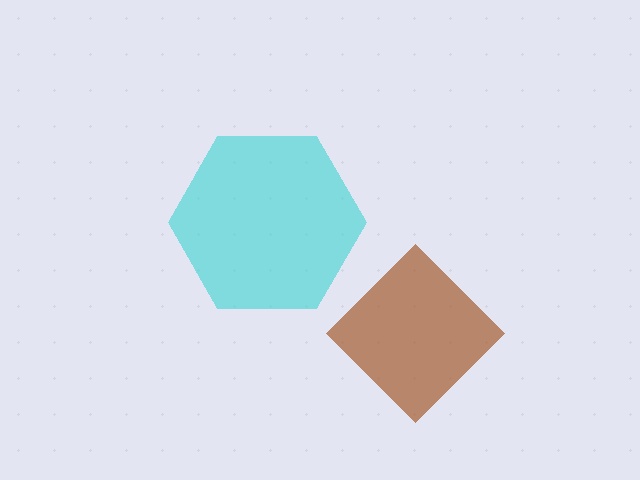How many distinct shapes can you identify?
There are 2 distinct shapes: a cyan hexagon, a brown diamond.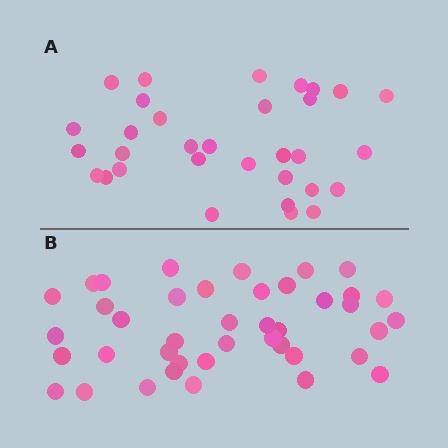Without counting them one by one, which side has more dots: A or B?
Region B (the bottom region) has more dots.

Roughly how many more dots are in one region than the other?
Region B has roughly 8 or so more dots than region A.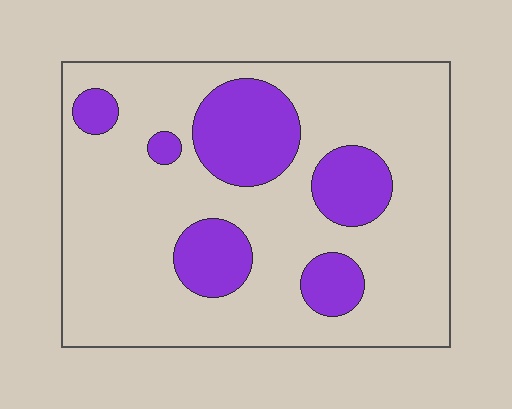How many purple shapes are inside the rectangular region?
6.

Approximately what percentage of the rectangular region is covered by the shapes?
Approximately 25%.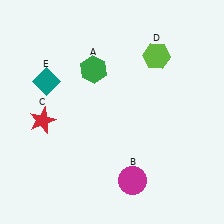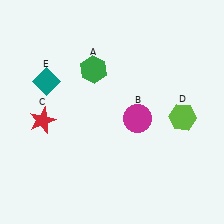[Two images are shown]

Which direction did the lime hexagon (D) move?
The lime hexagon (D) moved down.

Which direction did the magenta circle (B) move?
The magenta circle (B) moved up.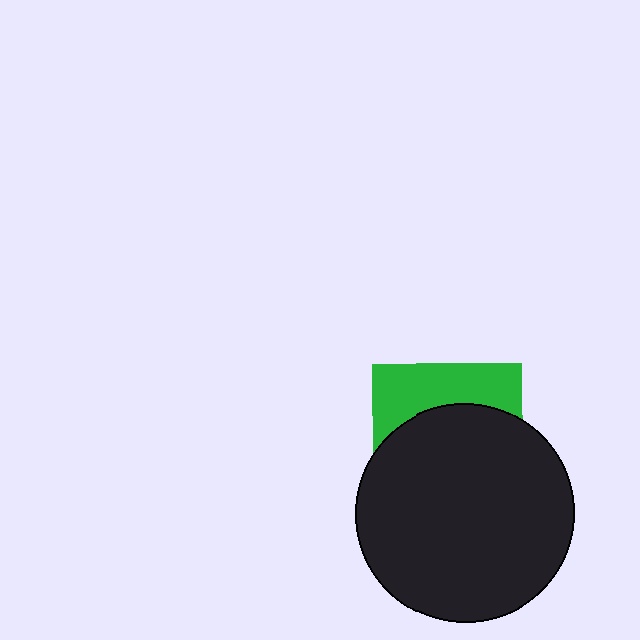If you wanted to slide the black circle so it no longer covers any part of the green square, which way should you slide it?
Slide it down — that is the most direct way to separate the two shapes.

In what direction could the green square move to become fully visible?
The green square could move up. That would shift it out from behind the black circle entirely.